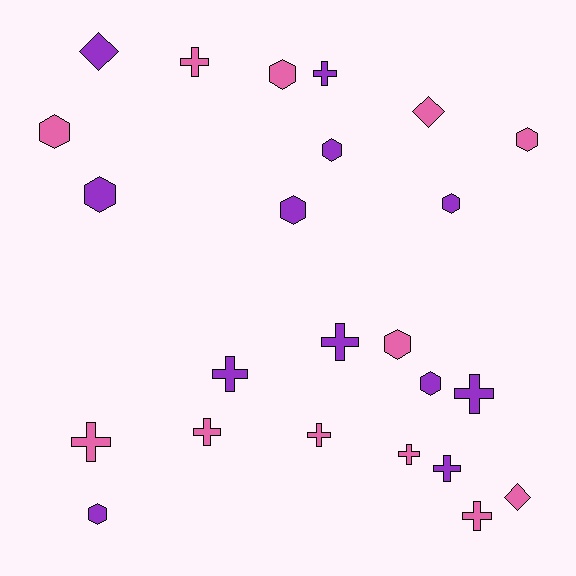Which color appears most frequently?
Pink, with 12 objects.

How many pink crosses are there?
There are 6 pink crosses.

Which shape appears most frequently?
Cross, with 11 objects.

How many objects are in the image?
There are 24 objects.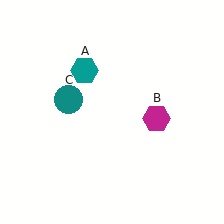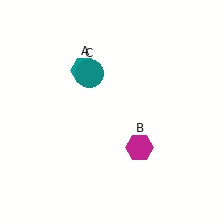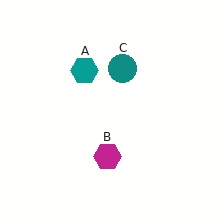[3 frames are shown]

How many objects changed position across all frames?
2 objects changed position: magenta hexagon (object B), teal circle (object C).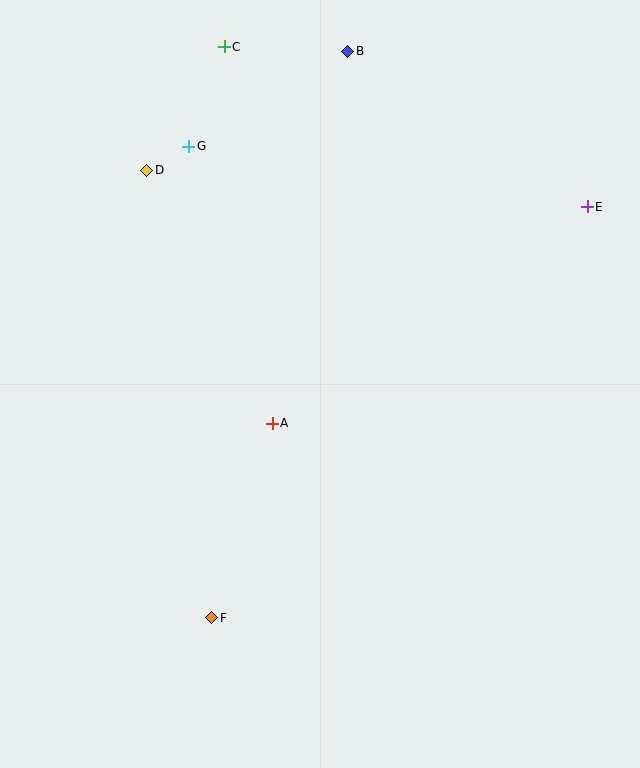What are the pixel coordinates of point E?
Point E is at (587, 207).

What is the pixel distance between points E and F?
The distance between E and F is 556 pixels.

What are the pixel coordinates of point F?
Point F is at (212, 618).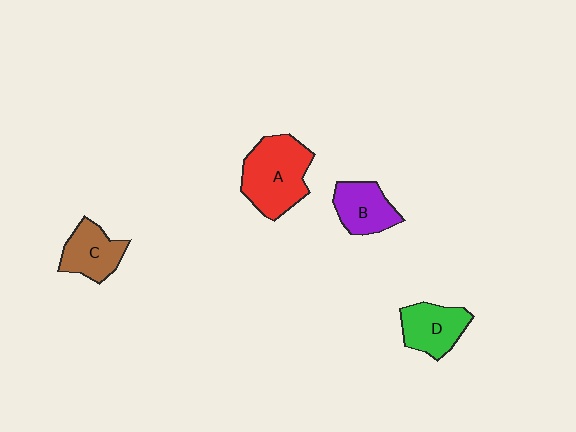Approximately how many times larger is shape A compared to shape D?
Approximately 1.5 times.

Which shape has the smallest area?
Shape B (purple).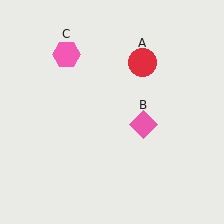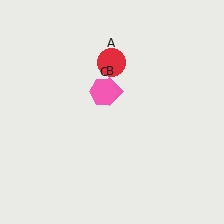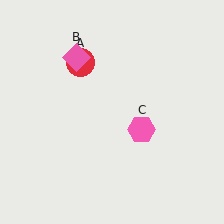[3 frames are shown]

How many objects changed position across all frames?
3 objects changed position: red circle (object A), pink diamond (object B), pink hexagon (object C).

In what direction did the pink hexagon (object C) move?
The pink hexagon (object C) moved down and to the right.